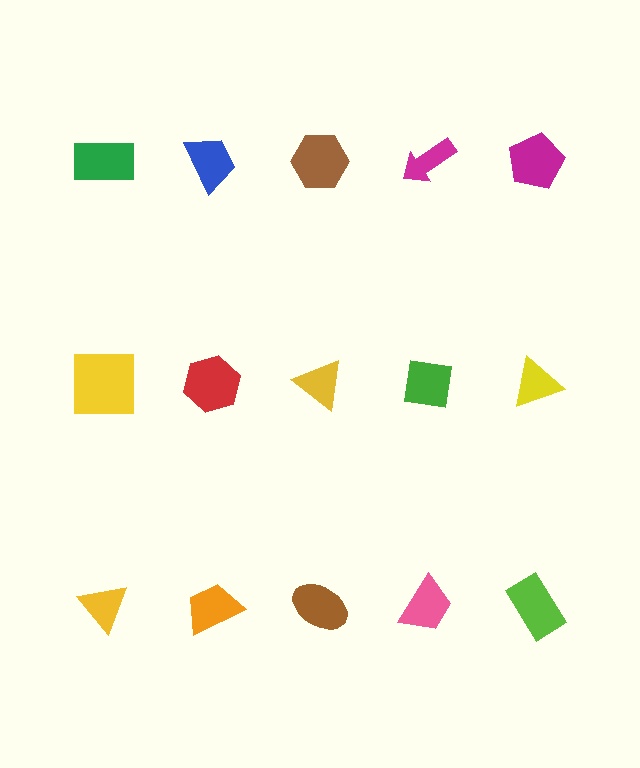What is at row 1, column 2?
A blue trapezoid.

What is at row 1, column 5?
A magenta pentagon.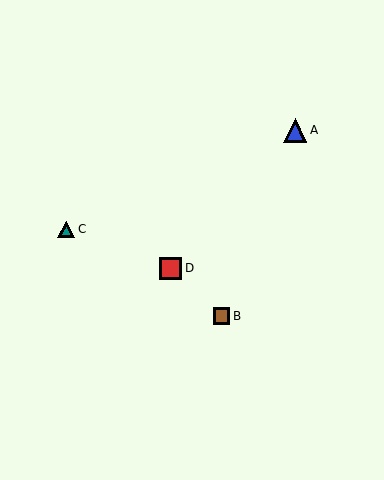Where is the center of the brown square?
The center of the brown square is at (221, 316).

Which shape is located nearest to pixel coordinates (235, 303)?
The brown square (labeled B) at (221, 316) is nearest to that location.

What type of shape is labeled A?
Shape A is a blue triangle.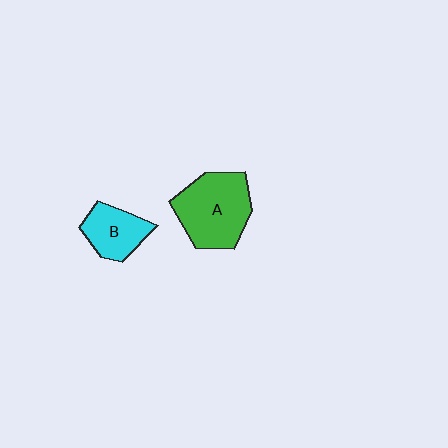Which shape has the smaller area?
Shape B (cyan).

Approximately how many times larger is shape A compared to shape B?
Approximately 1.7 times.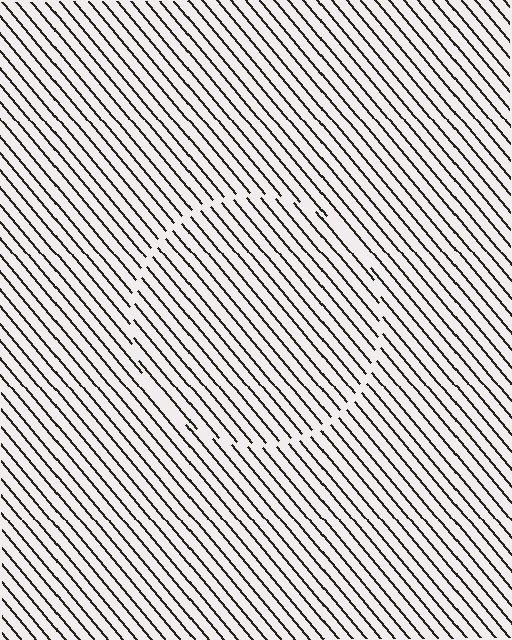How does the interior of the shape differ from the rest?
The interior of the shape contains the same grating, shifted by half a period — the contour is defined by the phase discontinuity where line-ends from the inner and outer gratings abut.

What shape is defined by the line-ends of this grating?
An illusory circle. The interior of the shape contains the same grating, shifted by half a period — the contour is defined by the phase discontinuity where line-ends from the inner and outer gratings abut.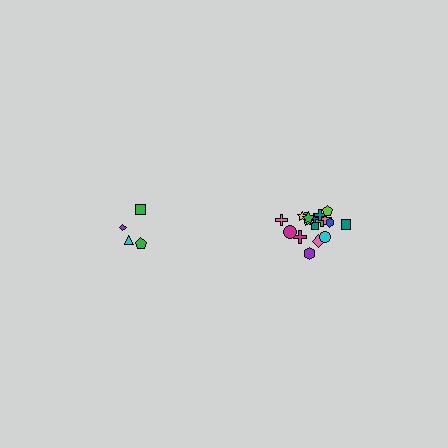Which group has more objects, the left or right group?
The right group.